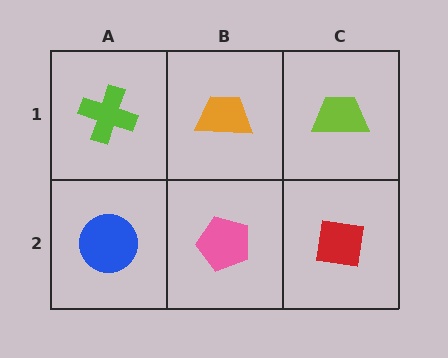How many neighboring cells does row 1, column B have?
3.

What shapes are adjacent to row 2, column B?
An orange trapezoid (row 1, column B), a blue circle (row 2, column A), a red square (row 2, column C).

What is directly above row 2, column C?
A lime trapezoid.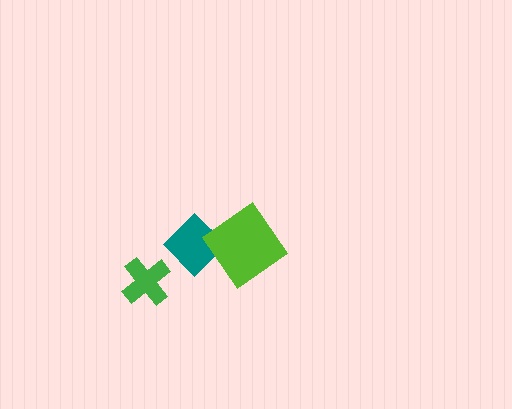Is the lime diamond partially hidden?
No, no other shape covers it.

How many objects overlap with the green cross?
0 objects overlap with the green cross.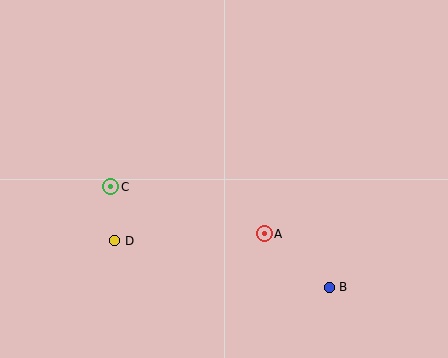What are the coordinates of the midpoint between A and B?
The midpoint between A and B is at (297, 260).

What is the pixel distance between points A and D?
The distance between A and D is 150 pixels.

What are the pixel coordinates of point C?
Point C is at (111, 187).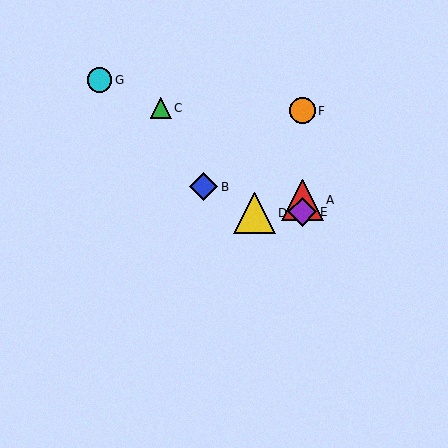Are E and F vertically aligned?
Yes, both are at x≈302.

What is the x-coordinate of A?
Object A is at x≈302.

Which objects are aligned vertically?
Objects A, E, F are aligned vertically.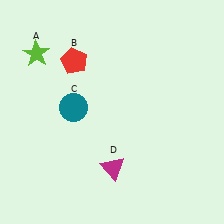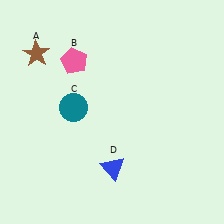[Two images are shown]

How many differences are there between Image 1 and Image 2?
There are 3 differences between the two images.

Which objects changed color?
A changed from lime to brown. B changed from red to pink. D changed from magenta to blue.